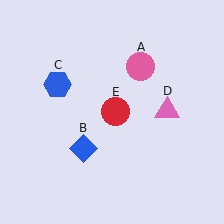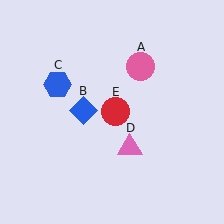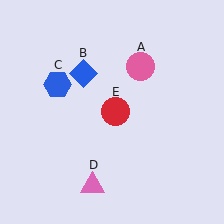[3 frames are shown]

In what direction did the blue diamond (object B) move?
The blue diamond (object B) moved up.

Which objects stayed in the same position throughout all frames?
Pink circle (object A) and blue hexagon (object C) and red circle (object E) remained stationary.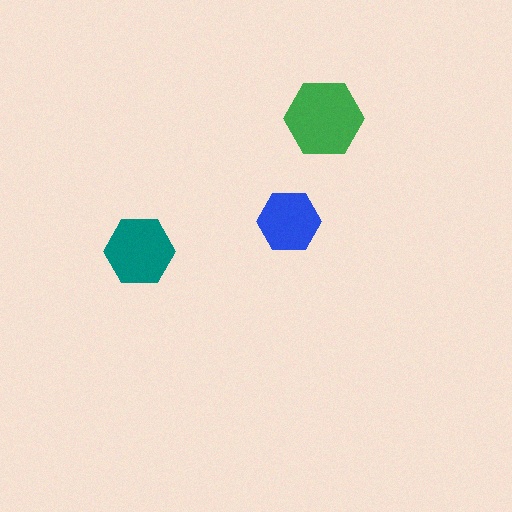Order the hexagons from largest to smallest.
the green one, the teal one, the blue one.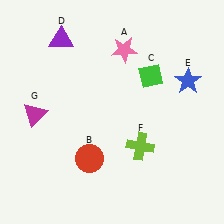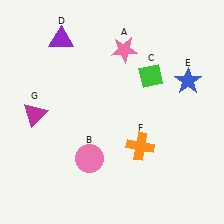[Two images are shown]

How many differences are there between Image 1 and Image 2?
There are 2 differences between the two images.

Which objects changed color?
B changed from red to pink. F changed from lime to orange.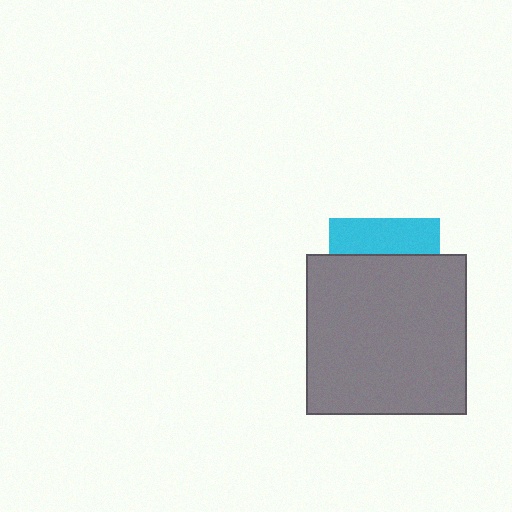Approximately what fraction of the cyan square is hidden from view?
Roughly 67% of the cyan square is hidden behind the gray square.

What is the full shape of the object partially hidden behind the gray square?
The partially hidden object is a cyan square.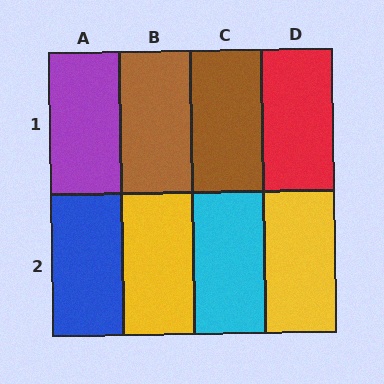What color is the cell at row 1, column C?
Brown.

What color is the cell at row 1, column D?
Red.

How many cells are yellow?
2 cells are yellow.